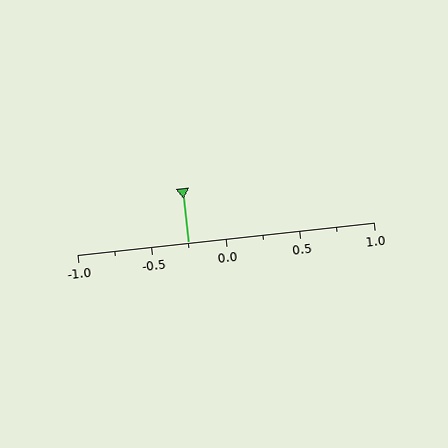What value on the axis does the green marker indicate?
The marker indicates approximately -0.25.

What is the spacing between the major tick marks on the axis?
The major ticks are spaced 0.5 apart.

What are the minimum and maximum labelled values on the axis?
The axis runs from -1.0 to 1.0.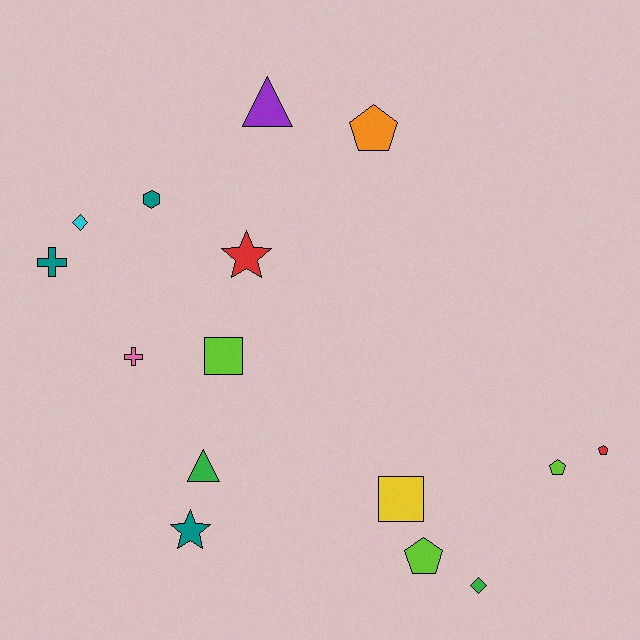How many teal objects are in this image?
There are 3 teal objects.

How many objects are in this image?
There are 15 objects.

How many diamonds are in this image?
There are 2 diamonds.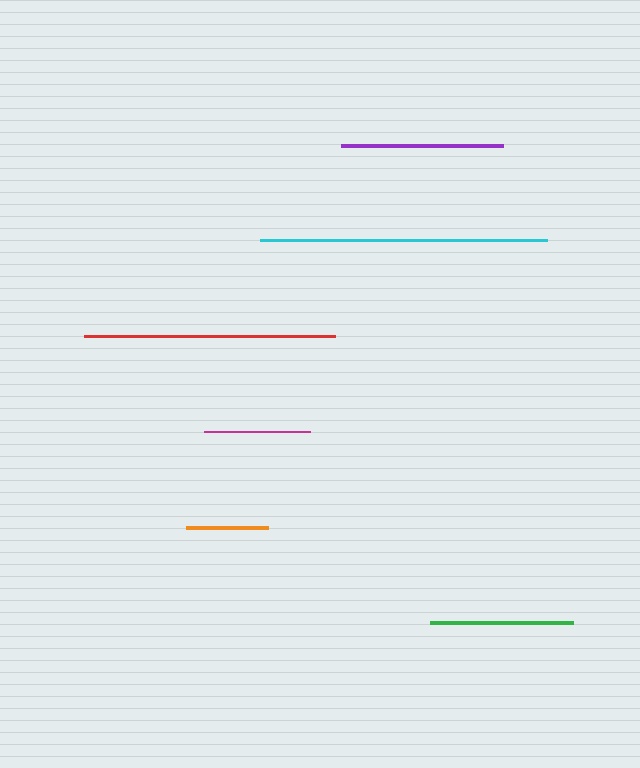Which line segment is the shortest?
The orange line is the shortest at approximately 83 pixels.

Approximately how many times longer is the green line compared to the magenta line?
The green line is approximately 1.4 times the length of the magenta line.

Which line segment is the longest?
The cyan line is the longest at approximately 287 pixels.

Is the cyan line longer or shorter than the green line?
The cyan line is longer than the green line.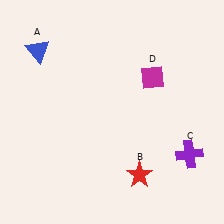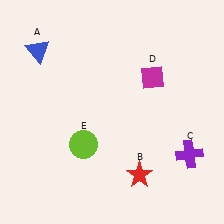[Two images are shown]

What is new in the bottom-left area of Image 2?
A lime circle (E) was added in the bottom-left area of Image 2.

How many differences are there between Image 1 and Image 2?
There is 1 difference between the two images.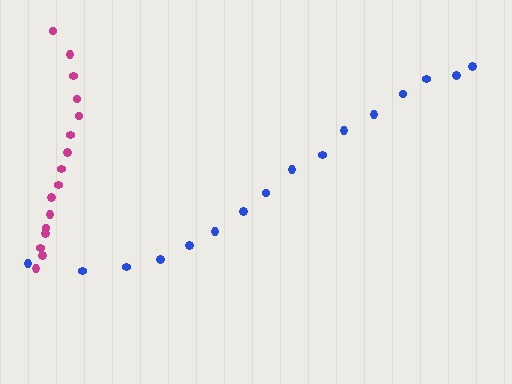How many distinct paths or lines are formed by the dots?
There are 2 distinct paths.